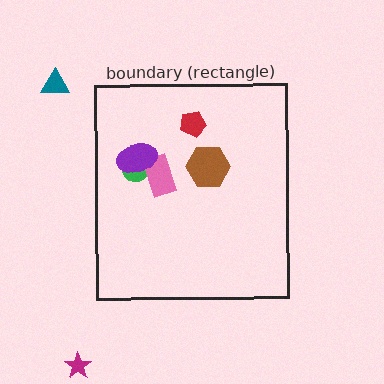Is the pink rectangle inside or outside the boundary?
Inside.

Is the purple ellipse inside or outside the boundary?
Inside.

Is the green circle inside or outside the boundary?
Inside.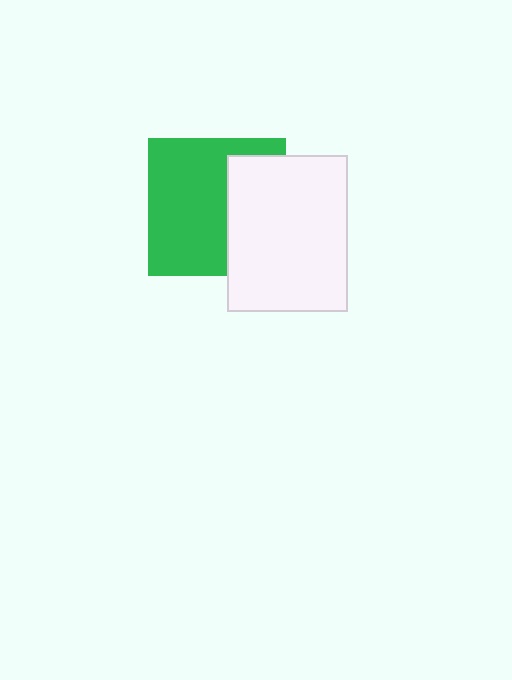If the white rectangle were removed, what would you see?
You would see the complete green square.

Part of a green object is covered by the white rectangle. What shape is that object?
It is a square.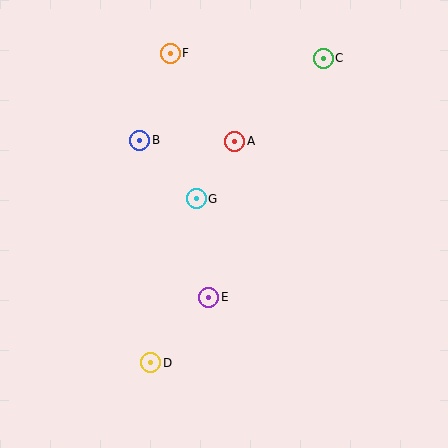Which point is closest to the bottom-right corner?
Point E is closest to the bottom-right corner.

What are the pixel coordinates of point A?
Point A is at (235, 141).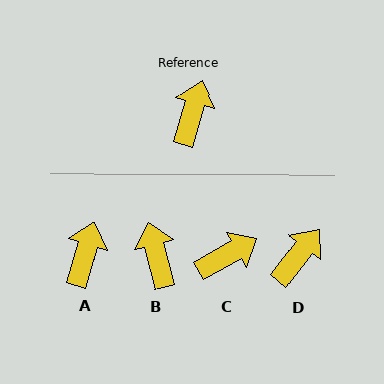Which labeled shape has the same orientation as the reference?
A.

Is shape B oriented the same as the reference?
No, it is off by about 31 degrees.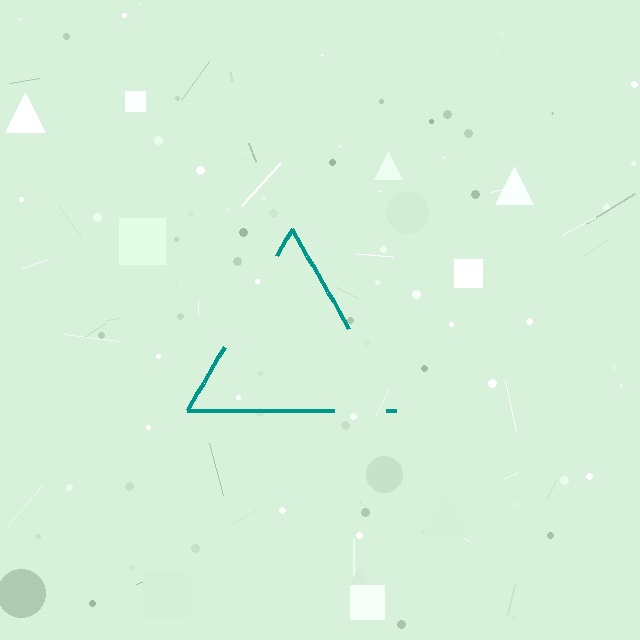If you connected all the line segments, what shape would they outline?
They would outline a triangle.